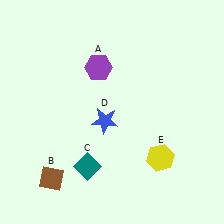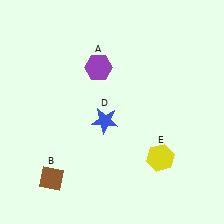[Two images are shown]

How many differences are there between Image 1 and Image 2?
There is 1 difference between the two images.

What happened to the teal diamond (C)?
The teal diamond (C) was removed in Image 2. It was in the bottom-left area of Image 1.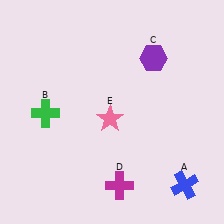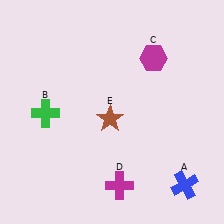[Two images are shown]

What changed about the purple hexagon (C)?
In Image 1, C is purple. In Image 2, it changed to magenta.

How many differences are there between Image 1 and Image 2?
There are 2 differences between the two images.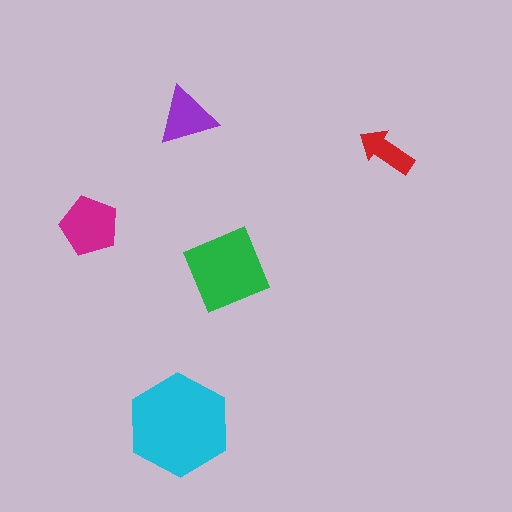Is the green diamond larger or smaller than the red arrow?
Larger.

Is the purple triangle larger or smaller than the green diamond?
Smaller.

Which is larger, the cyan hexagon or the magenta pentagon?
The cyan hexagon.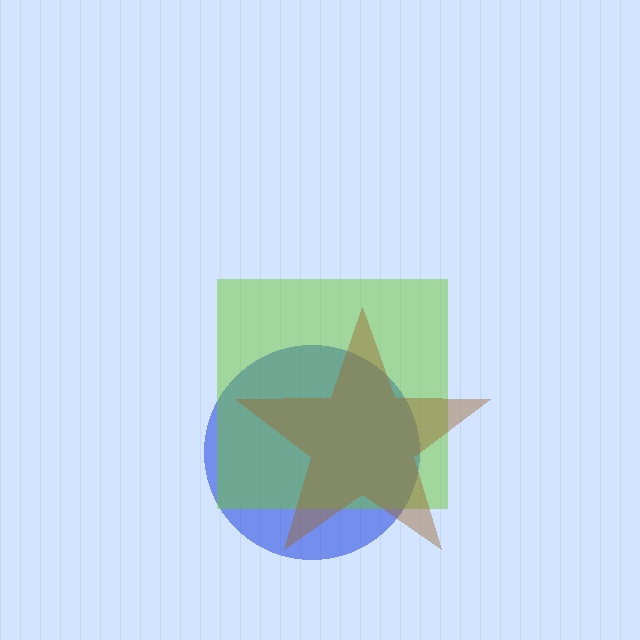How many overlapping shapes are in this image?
There are 3 overlapping shapes in the image.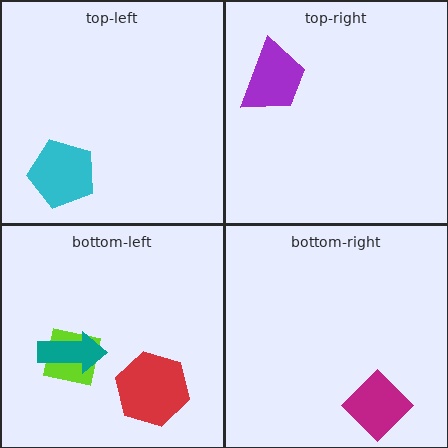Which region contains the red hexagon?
The bottom-left region.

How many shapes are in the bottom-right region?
1.